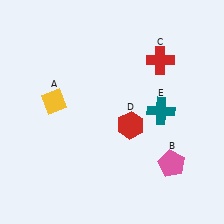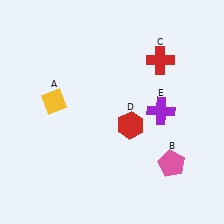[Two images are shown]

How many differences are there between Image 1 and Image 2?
There is 1 difference between the two images.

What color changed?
The cross (E) changed from teal in Image 1 to purple in Image 2.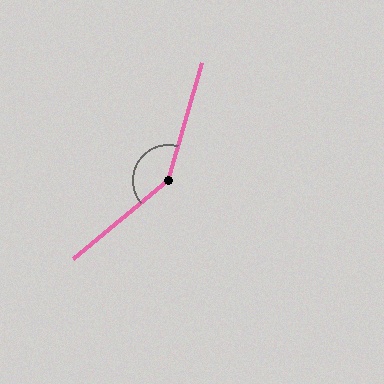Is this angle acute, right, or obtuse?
It is obtuse.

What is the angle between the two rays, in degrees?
Approximately 145 degrees.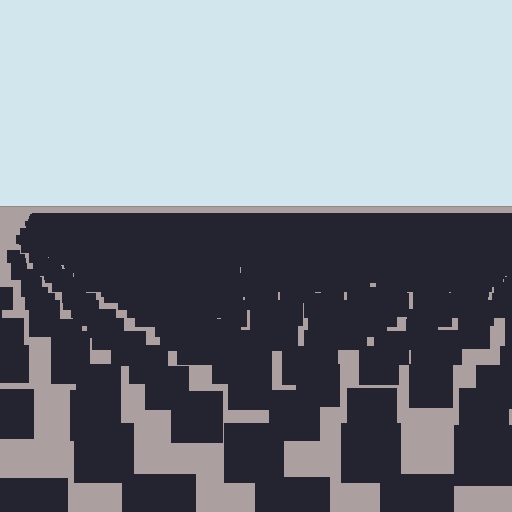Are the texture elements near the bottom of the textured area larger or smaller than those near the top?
Larger. Near the bottom, elements are closer to the viewer and appear at a bigger on-screen size.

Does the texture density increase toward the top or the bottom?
Density increases toward the top.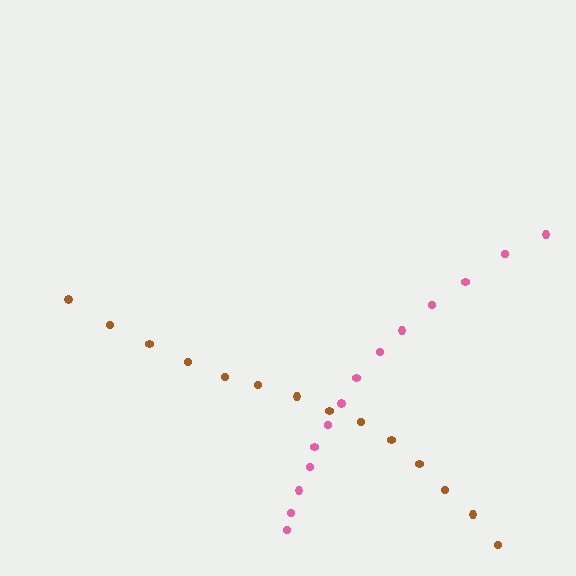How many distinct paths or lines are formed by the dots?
There are 2 distinct paths.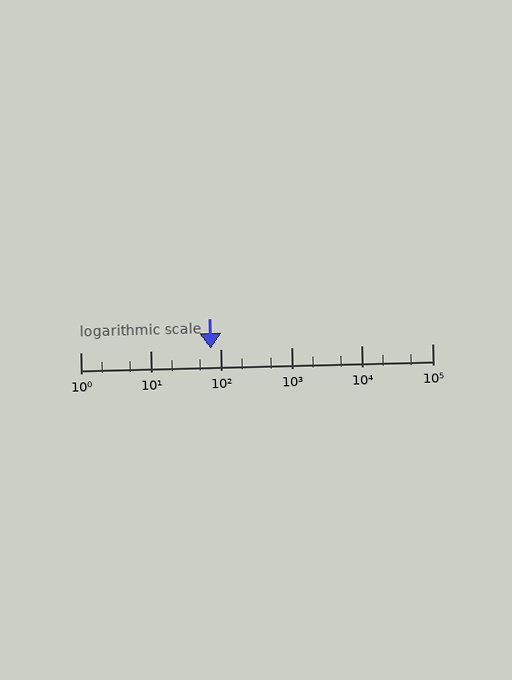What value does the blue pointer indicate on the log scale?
The pointer indicates approximately 71.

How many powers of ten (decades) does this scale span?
The scale spans 5 decades, from 1 to 100000.